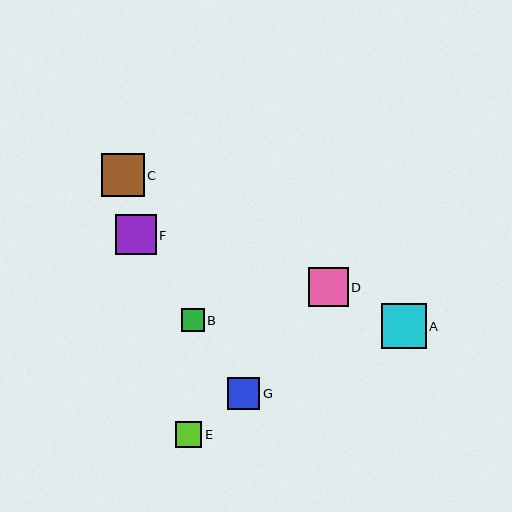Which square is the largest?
Square A is the largest with a size of approximately 45 pixels.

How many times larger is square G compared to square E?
Square G is approximately 1.2 times the size of square E.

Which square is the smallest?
Square B is the smallest with a size of approximately 22 pixels.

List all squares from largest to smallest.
From largest to smallest: A, C, F, D, G, E, B.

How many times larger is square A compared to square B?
Square A is approximately 2.0 times the size of square B.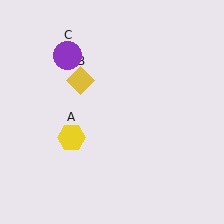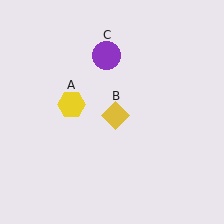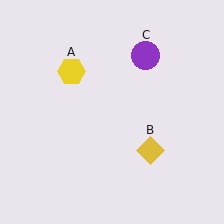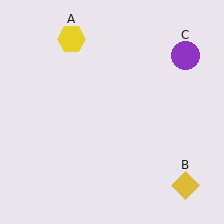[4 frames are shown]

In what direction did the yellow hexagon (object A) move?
The yellow hexagon (object A) moved up.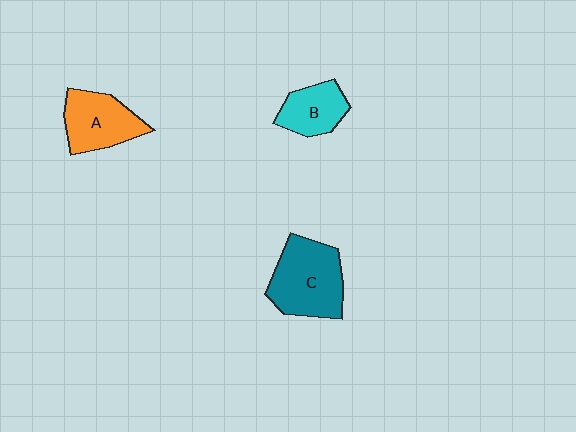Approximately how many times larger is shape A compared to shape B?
Approximately 1.3 times.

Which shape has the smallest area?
Shape B (cyan).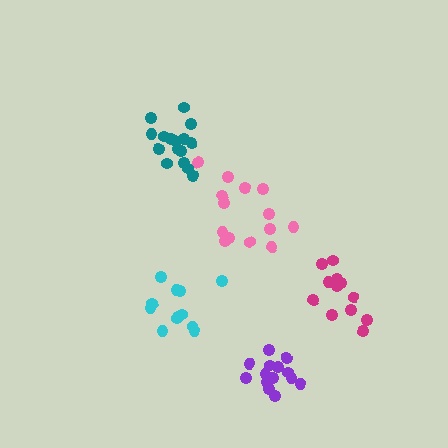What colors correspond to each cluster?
The clusters are colored: pink, cyan, purple, magenta, teal.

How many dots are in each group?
Group 1: 14 dots, Group 2: 12 dots, Group 3: 14 dots, Group 4: 12 dots, Group 5: 16 dots (68 total).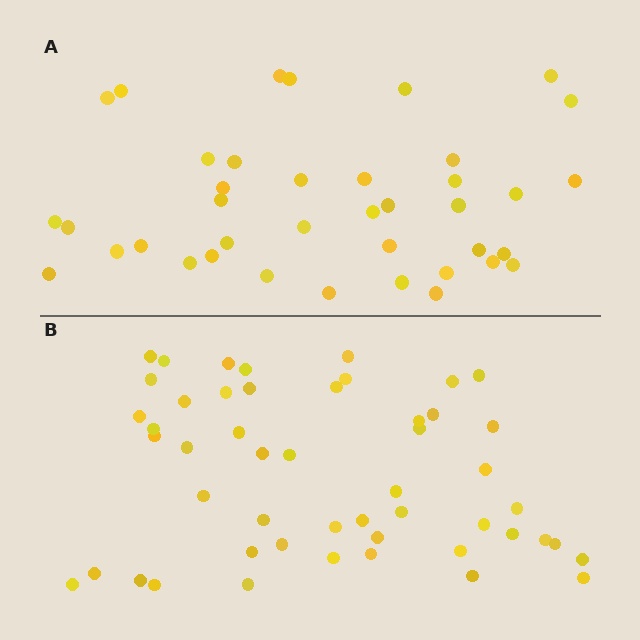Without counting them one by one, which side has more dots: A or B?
Region B (the bottom region) has more dots.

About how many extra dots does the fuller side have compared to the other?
Region B has roughly 12 or so more dots than region A.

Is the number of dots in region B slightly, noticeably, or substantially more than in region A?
Region B has noticeably more, but not dramatically so. The ratio is roughly 1.3 to 1.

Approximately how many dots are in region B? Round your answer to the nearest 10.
About 50 dots.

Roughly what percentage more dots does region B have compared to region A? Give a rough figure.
About 30% more.